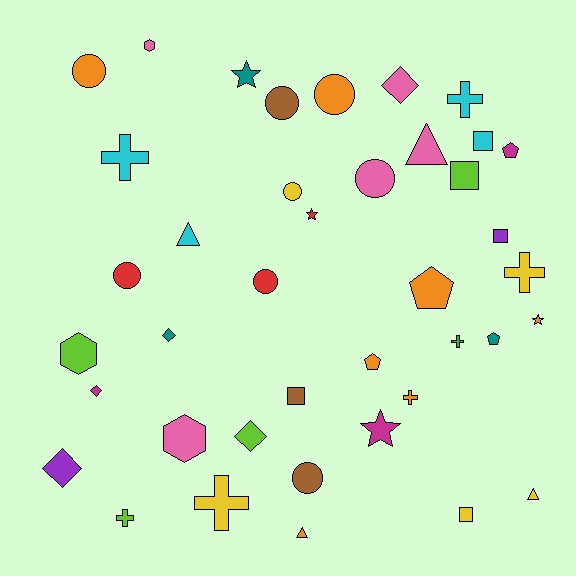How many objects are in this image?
There are 40 objects.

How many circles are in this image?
There are 8 circles.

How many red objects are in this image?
There are 3 red objects.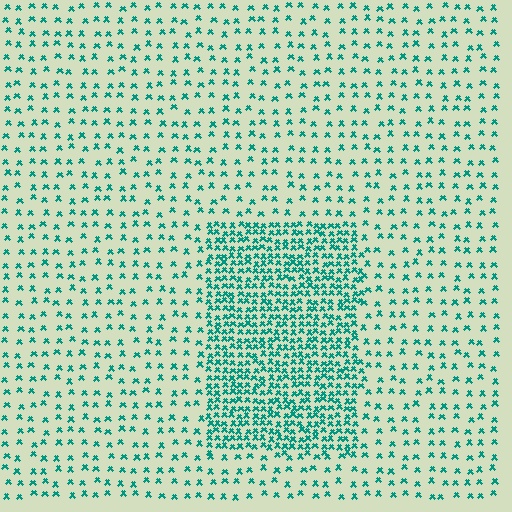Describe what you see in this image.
The image contains small teal elements arranged at two different densities. A rectangle-shaped region is visible where the elements are more densely packed than the surrounding area.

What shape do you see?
I see a rectangle.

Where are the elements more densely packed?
The elements are more densely packed inside the rectangle boundary.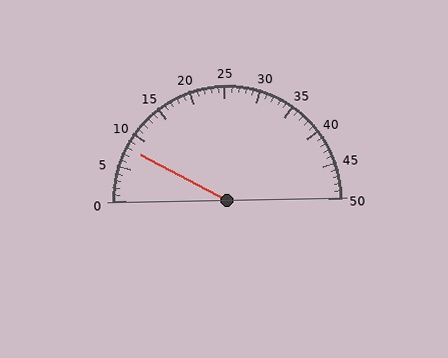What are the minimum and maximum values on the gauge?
The gauge ranges from 0 to 50.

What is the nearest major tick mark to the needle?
The nearest major tick mark is 10.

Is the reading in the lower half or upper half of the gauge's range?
The reading is in the lower half of the range (0 to 50).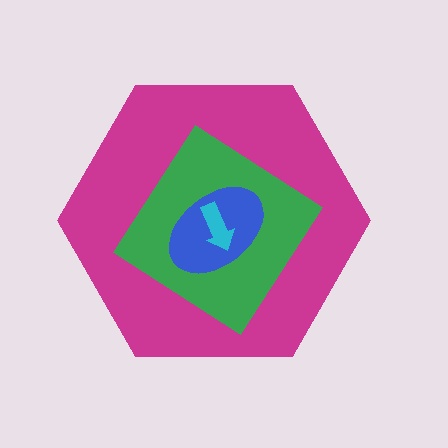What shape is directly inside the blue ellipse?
The cyan arrow.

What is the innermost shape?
The cyan arrow.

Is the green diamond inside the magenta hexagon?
Yes.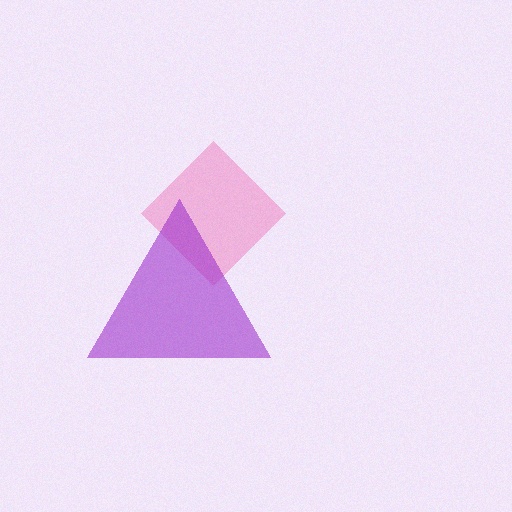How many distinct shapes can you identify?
There are 2 distinct shapes: a pink diamond, a purple triangle.